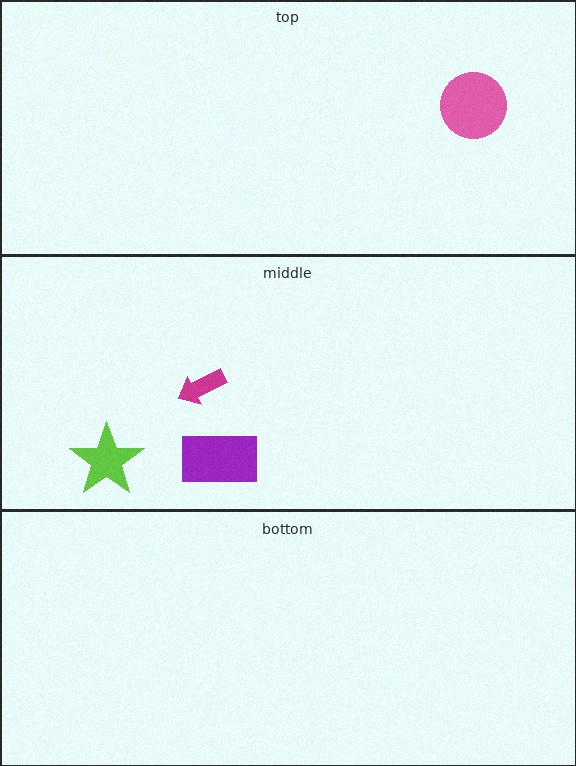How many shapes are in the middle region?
3.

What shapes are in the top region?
The pink circle.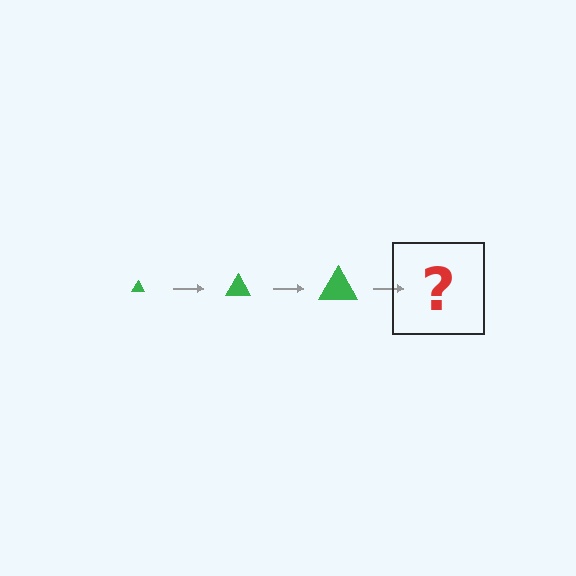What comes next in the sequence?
The next element should be a green triangle, larger than the previous one.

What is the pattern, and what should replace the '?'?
The pattern is that the triangle gets progressively larger each step. The '?' should be a green triangle, larger than the previous one.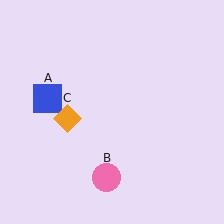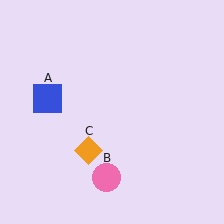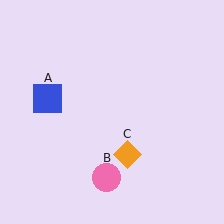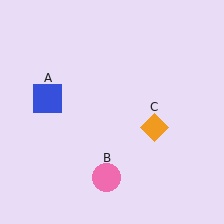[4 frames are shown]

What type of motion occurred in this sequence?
The orange diamond (object C) rotated counterclockwise around the center of the scene.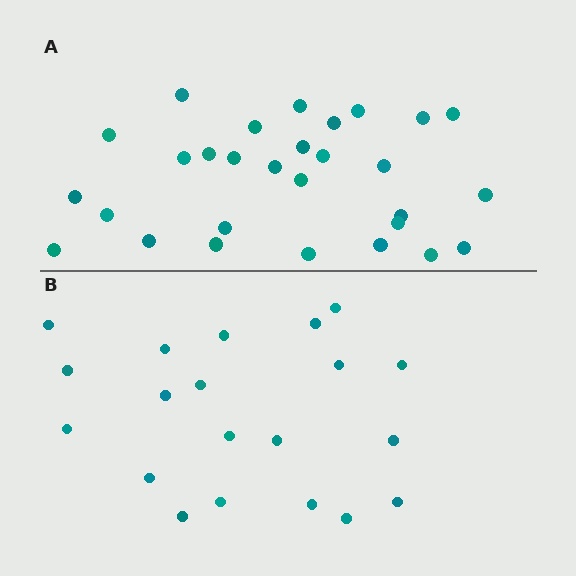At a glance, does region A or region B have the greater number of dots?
Region A (the top region) has more dots.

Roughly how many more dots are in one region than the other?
Region A has roughly 8 or so more dots than region B.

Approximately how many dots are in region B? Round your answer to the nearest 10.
About 20 dots.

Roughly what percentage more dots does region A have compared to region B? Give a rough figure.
About 45% more.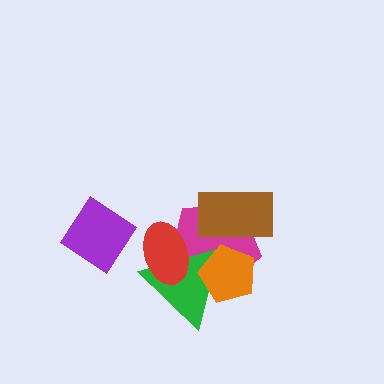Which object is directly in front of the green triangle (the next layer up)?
The red ellipse is directly in front of the green triangle.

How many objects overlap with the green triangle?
3 objects overlap with the green triangle.